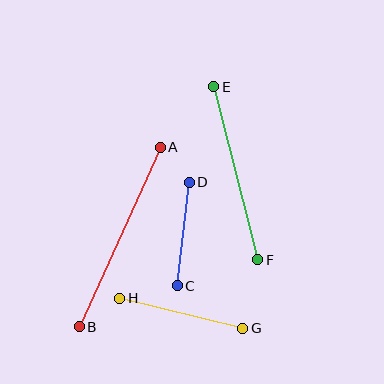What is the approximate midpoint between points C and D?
The midpoint is at approximately (183, 234) pixels.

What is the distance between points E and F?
The distance is approximately 179 pixels.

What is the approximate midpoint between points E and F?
The midpoint is at approximately (236, 173) pixels.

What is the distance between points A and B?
The distance is approximately 197 pixels.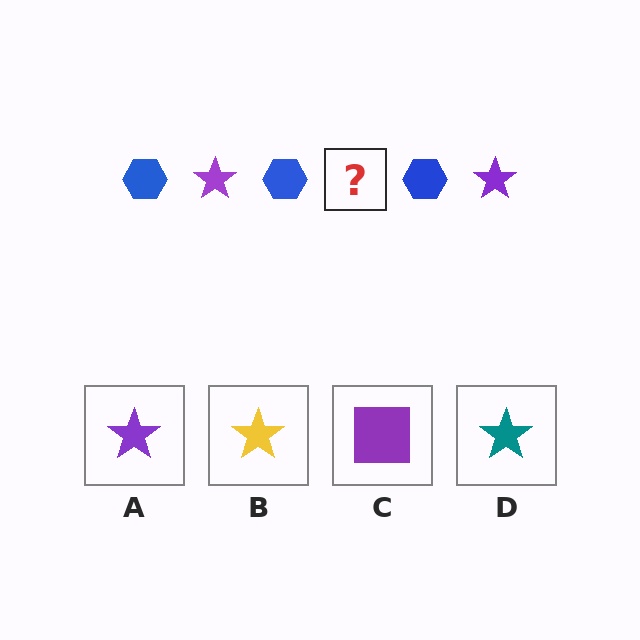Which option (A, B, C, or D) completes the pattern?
A.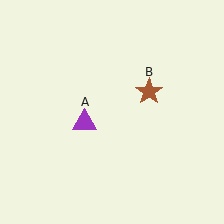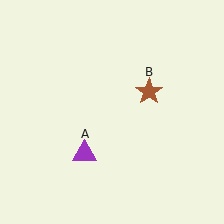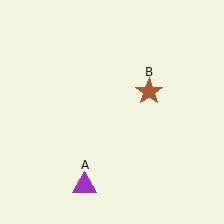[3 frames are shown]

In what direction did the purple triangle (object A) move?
The purple triangle (object A) moved down.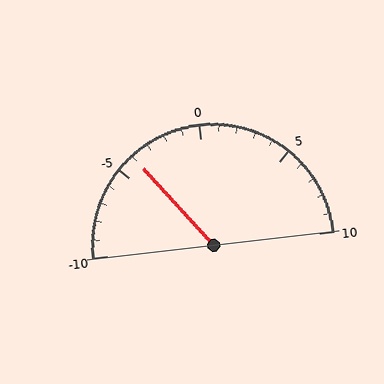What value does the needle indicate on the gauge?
The needle indicates approximately -4.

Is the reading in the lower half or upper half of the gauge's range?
The reading is in the lower half of the range (-10 to 10).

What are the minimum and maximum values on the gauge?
The gauge ranges from -10 to 10.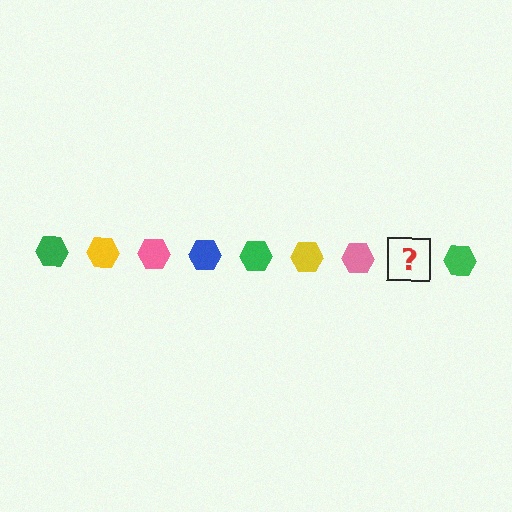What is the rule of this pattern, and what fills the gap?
The rule is that the pattern cycles through green, yellow, pink, blue hexagons. The gap should be filled with a blue hexagon.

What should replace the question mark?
The question mark should be replaced with a blue hexagon.